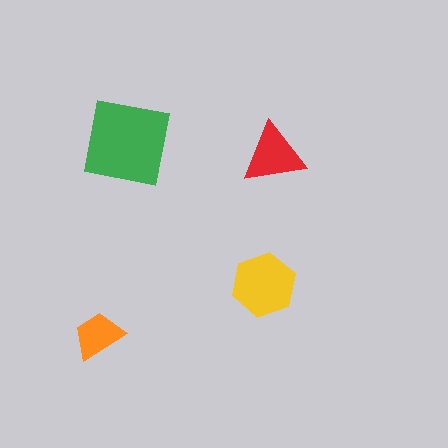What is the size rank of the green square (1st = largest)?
1st.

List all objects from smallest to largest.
The orange trapezoid, the red triangle, the yellow hexagon, the green square.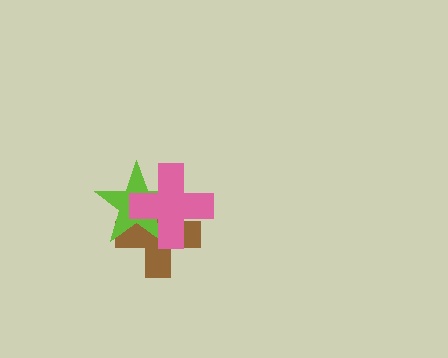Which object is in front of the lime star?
The pink cross is in front of the lime star.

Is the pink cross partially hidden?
No, no other shape covers it.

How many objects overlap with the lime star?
2 objects overlap with the lime star.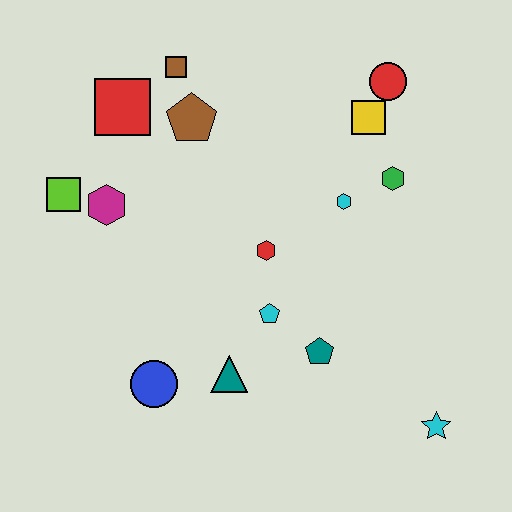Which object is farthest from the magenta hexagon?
The cyan star is farthest from the magenta hexagon.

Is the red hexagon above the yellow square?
No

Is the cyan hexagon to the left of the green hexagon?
Yes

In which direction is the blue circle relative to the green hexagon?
The blue circle is to the left of the green hexagon.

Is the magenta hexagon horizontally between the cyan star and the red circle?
No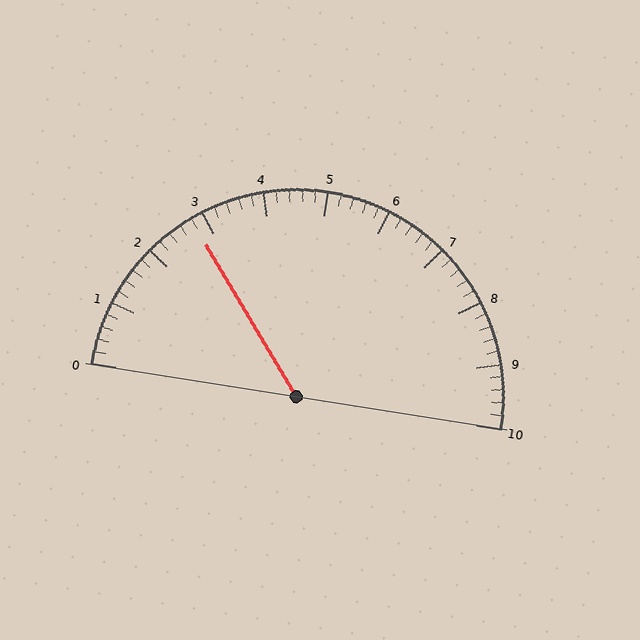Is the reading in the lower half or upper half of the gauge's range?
The reading is in the lower half of the range (0 to 10).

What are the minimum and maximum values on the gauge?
The gauge ranges from 0 to 10.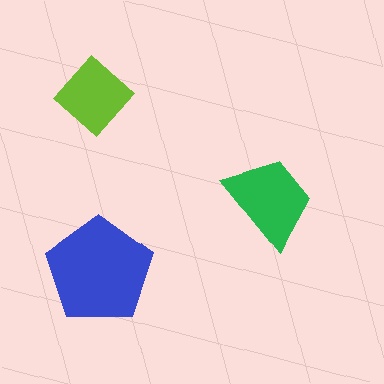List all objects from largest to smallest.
The blue pentagon, the green trapezoid, the lime diamond.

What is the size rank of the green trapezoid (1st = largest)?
2nd.